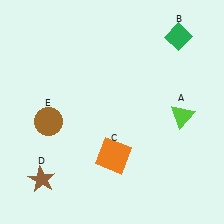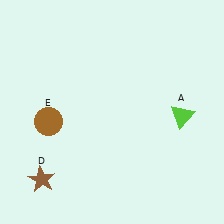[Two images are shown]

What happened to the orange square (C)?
The orange square (C) was removed in Image 2. It was in the bottom-right area of Image 1.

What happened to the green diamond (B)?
The green diamond (B) was removed in Image 2. It was in the top-right area of Image 1.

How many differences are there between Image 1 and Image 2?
There are 2 differences between the two images.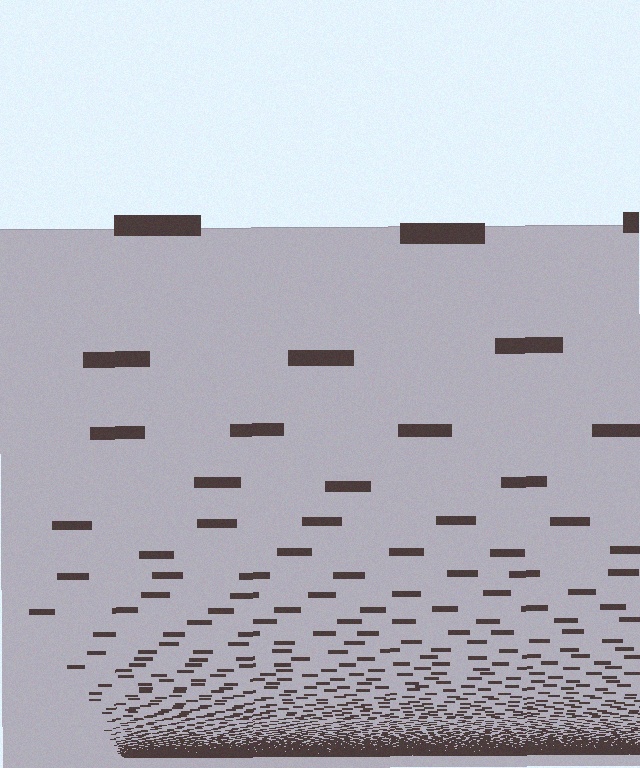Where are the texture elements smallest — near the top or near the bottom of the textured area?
Near the bottom.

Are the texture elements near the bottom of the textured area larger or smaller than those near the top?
Smaller. The gradient is inverted — elements near the bottom are smaller and denser.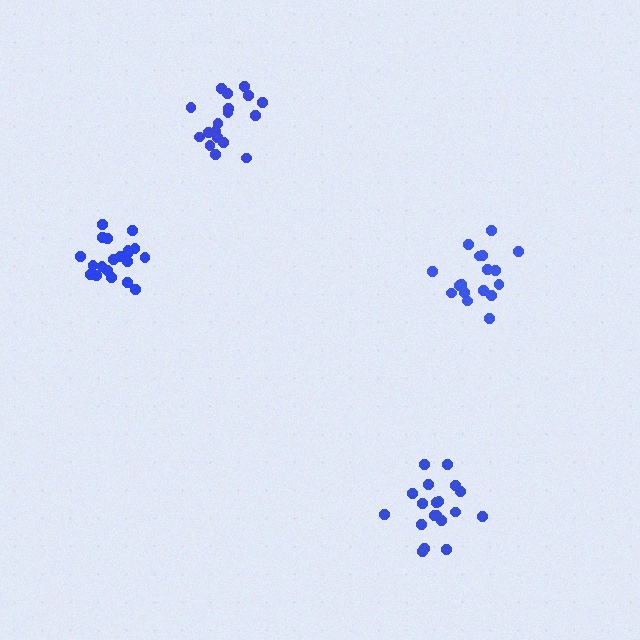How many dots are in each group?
Group 1: 17 dots, Group 2: 19 dots, Group 3: 18 dots, Group 4: 20 dots (74 total).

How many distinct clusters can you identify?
There are 4 distinct clusters.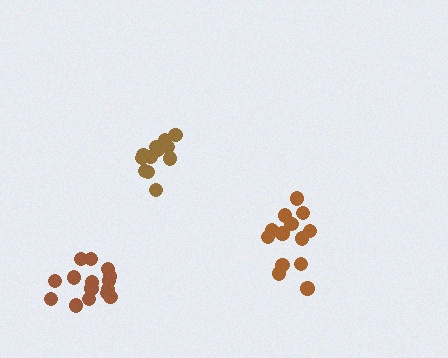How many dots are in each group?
Group 1: 15 dots, Group 2: 12 dots, Group 3: 13 dots (40 total).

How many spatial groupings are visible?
There are 3 spatial groupings.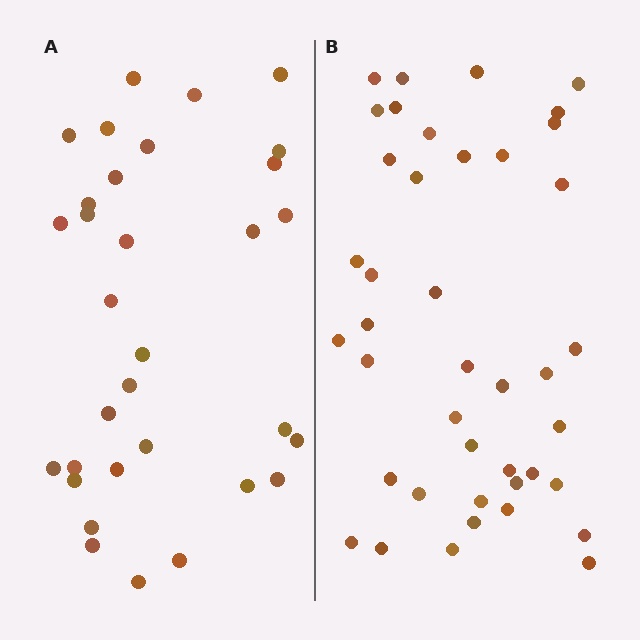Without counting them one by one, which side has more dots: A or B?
Region B (the right region) has more dots.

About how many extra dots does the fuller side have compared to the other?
Region B has roughly 8 or so more dots than region A.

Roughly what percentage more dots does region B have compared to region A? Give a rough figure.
About 30% more.